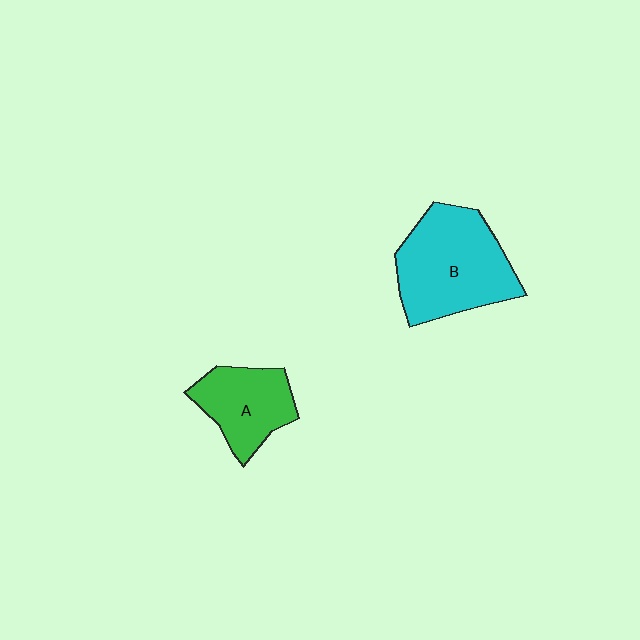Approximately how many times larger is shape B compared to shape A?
Approximately 1.6 times.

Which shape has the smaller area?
Shape A (green).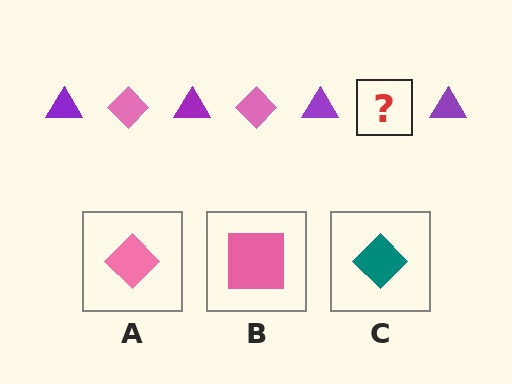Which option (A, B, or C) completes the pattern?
A.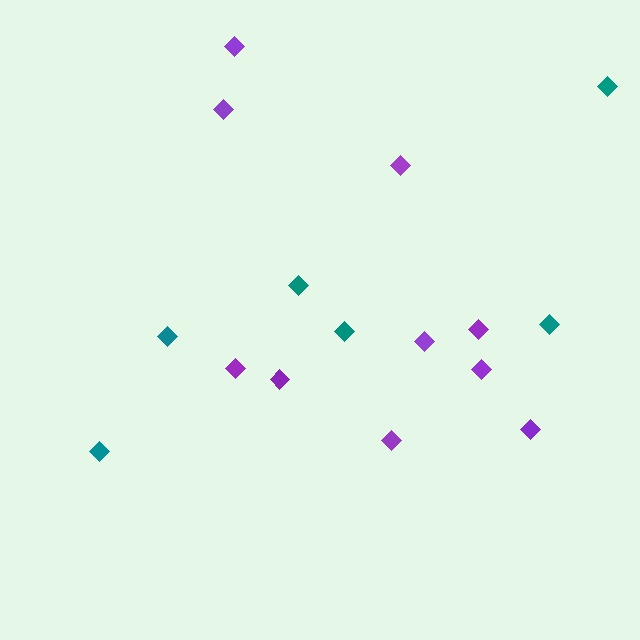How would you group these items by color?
There are 2 groups: one group of teal diamonds (6) and one group of purple diamonds (10).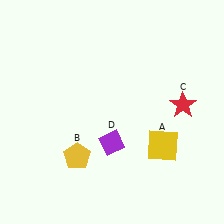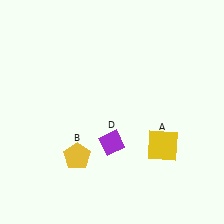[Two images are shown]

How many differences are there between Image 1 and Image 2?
There is 1 difference between the two images.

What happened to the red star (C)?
The red star (C) was removed in Image 2. It was in the top-right area of Image 1.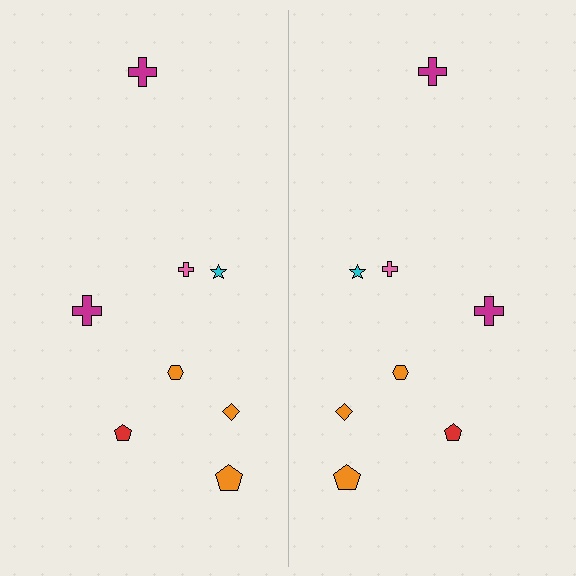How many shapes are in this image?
There are 16 shapes in this image.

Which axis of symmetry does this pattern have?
The pattern has a vertical axis of symmetry running through the center of the image.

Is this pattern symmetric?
Yes, this pattern has bilateral (reflection) symmetry.